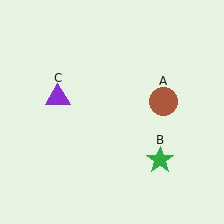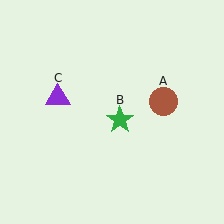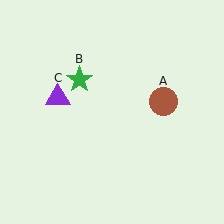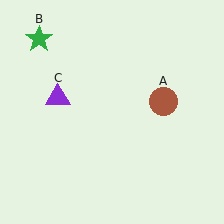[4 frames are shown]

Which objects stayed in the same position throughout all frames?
Brown circle (object A) and purple triangle (object C) remained stationary.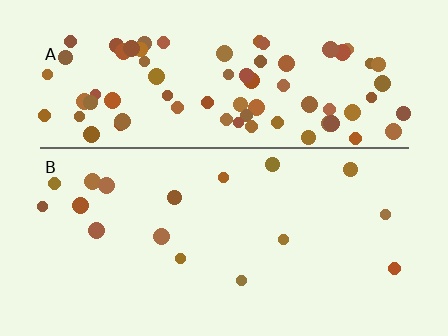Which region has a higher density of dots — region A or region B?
A (the top).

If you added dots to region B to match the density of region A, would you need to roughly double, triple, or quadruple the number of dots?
Approximately quadruple.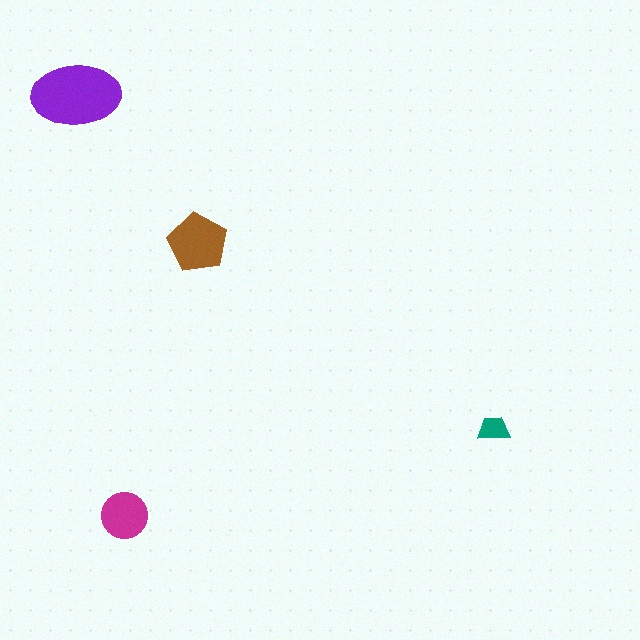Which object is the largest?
The purple ellipse.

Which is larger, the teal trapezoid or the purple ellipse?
The purple ellipse.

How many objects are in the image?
There are 4 objects in the image.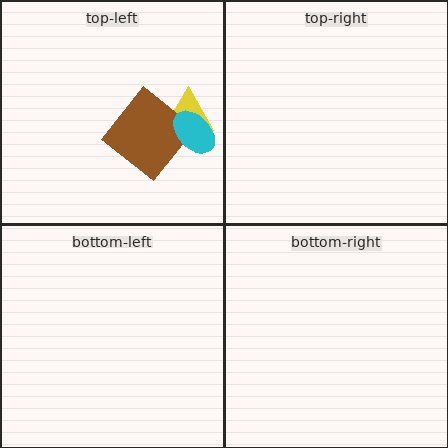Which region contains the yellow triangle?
The top-left region.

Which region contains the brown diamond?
The top-left region.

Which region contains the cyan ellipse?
The top-left region.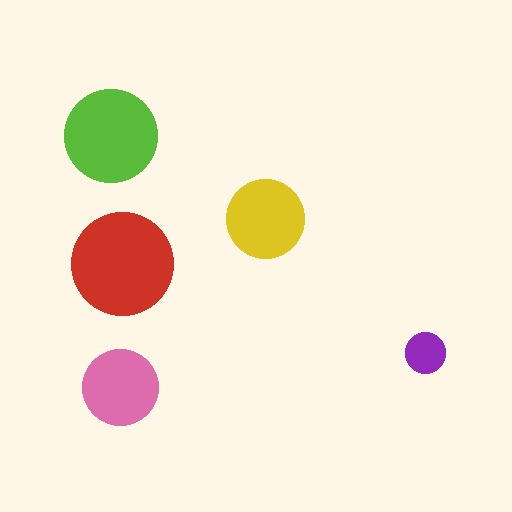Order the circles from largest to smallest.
the red one, the lime one, the yellow one, the pink one, the purple one.